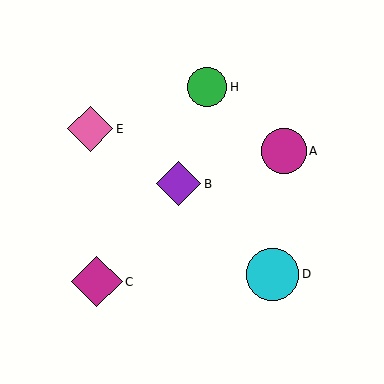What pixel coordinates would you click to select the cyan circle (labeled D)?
Click at (273, 274) to select the cyan circle D.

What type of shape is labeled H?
Shape H is a green circle.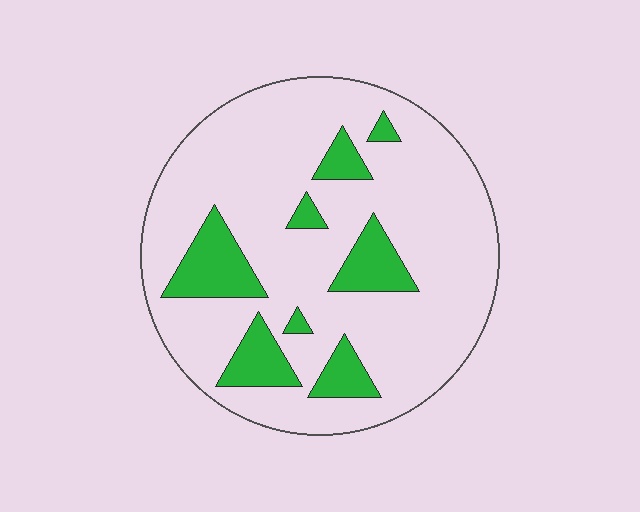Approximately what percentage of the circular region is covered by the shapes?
Approximately 20%.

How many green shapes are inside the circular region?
8.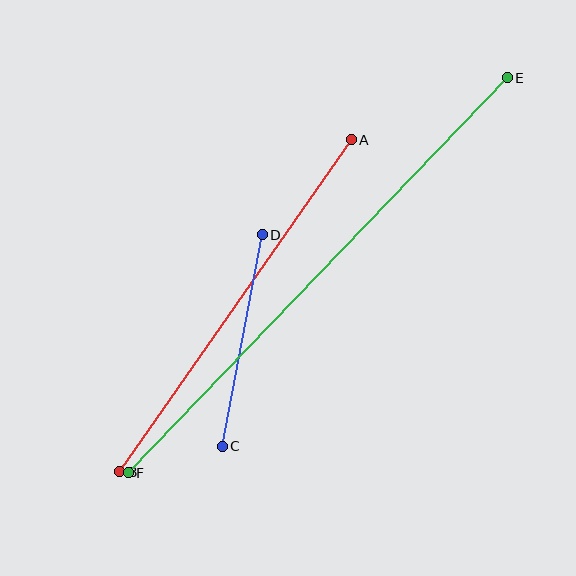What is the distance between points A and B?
The distance is approximately 405 pixels.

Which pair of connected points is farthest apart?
Points E and F are farthest apart.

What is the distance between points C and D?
The distance is approximately 215 pixels.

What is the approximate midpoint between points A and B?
The midpoint is at approximately (236, 306) pixels.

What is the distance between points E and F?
The distance is approximately 548 pixels.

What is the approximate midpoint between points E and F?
The midpoint is at approximately (318, 275) pixels.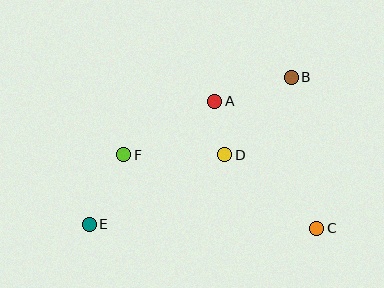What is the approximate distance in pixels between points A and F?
The distance between A and F is approximately 106 pixels.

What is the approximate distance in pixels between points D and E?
The distance between D and E is approximately 152 pixels.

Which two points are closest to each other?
Points A and D are closest to each other.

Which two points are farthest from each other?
Points B and E are farthest from each other.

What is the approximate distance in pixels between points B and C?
The distance between B and C is approximately 153 pixels.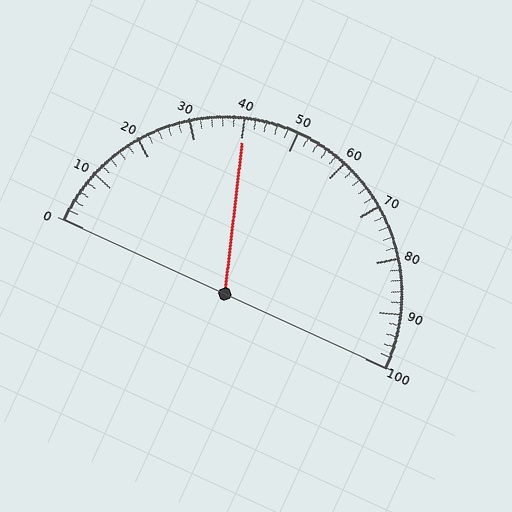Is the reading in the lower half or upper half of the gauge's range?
The reading is in the lower half of the range (0 to 100).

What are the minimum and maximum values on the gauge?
The gauge ranges from 0 to 100.